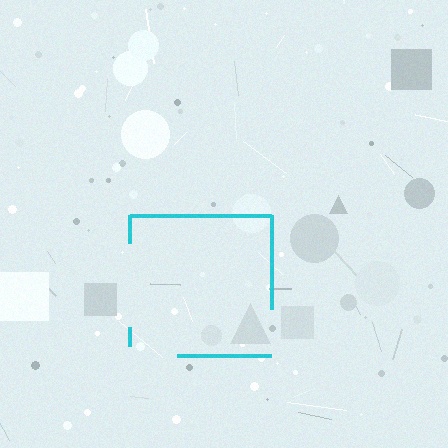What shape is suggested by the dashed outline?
The dashed outline suggests a square.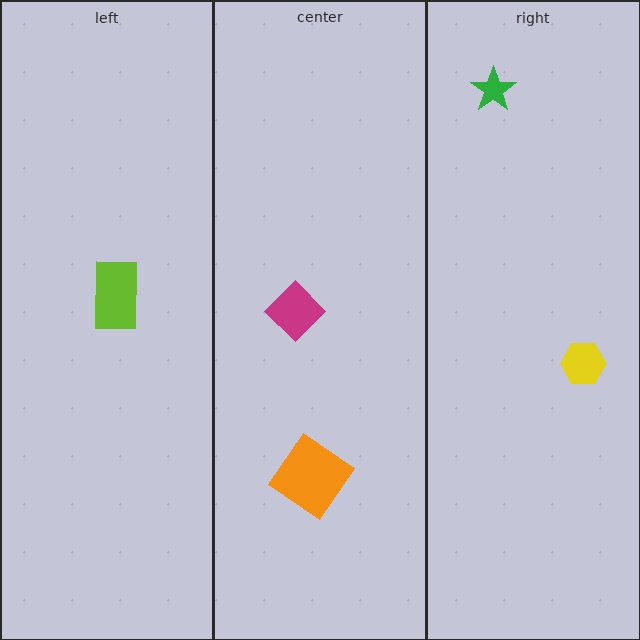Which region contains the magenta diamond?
The center region.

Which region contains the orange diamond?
The center region.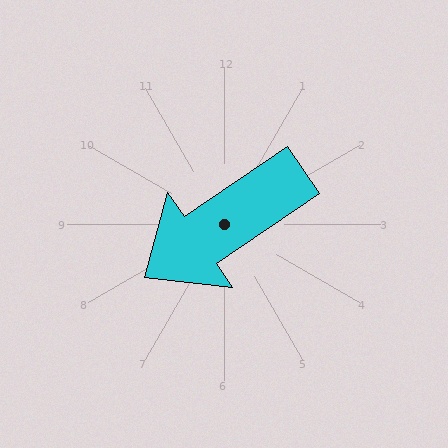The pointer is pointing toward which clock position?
Roughly 8 o'clock.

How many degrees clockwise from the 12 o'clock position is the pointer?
Approximately 236 degrees.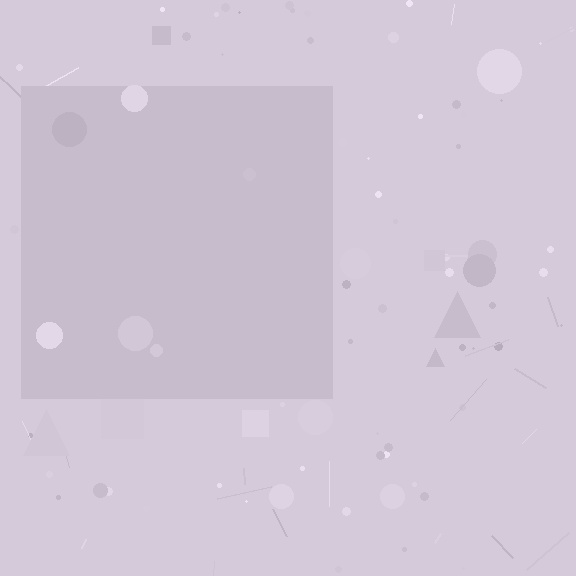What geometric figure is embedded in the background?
A square is embedded in the background.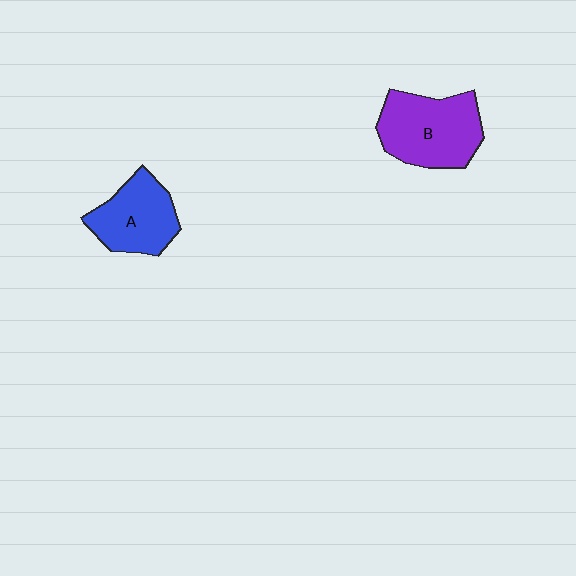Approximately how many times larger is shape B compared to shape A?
Approximately 1.3 times.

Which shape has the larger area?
Shape B (purple).